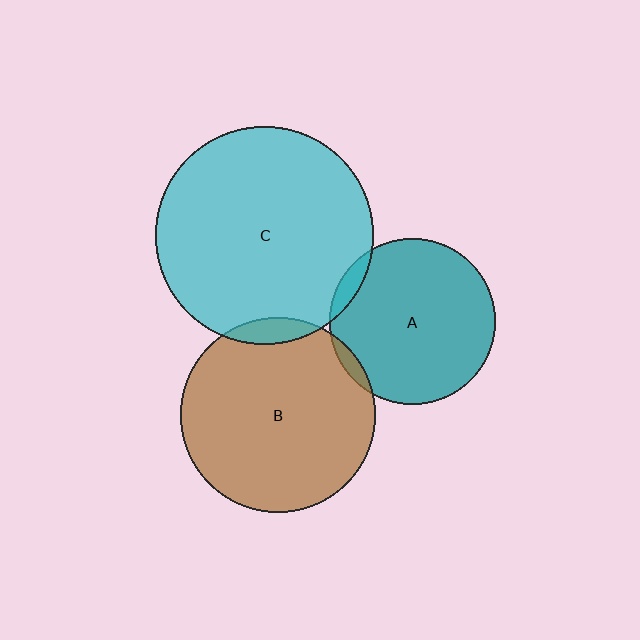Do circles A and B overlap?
Yes.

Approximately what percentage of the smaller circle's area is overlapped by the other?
Approximately 5%.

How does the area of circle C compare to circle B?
Approximately 1.3 times.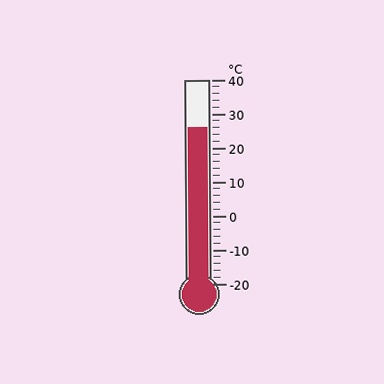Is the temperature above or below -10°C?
The temperature is above -10°C.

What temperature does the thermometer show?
The thermometer shows approximately 26°C.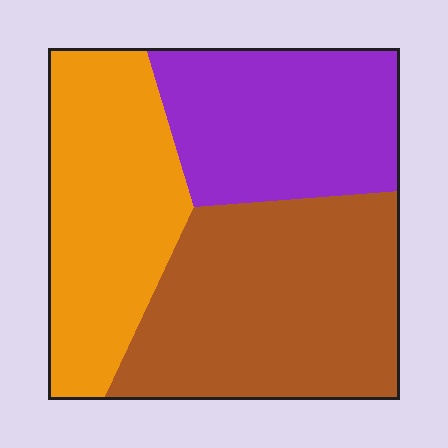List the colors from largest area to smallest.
From largest to smallest: brown, orange, purple.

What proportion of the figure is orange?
Orange covers around 30% of the figure.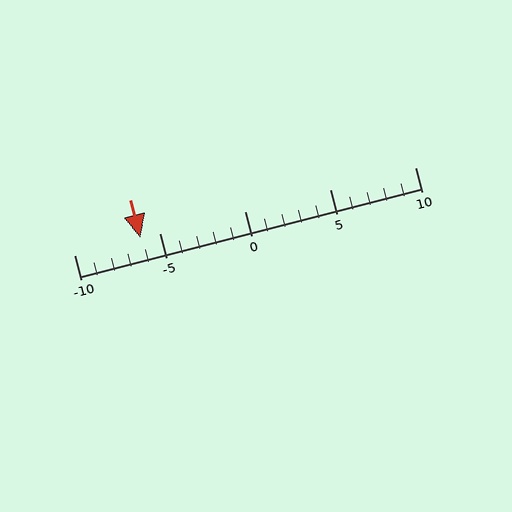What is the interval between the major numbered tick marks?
The major tick marks are spaced 5 units apart.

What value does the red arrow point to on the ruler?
The red arrow points to approximately -6.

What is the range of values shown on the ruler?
The ruler shows values from -10 to 10.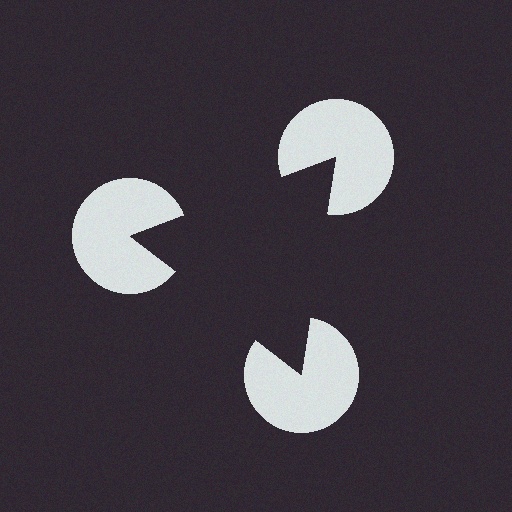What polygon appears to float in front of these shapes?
An illusory triangle — its edges are inferred from the aligned wedge cuts in the pac-man discs, not physically drawn.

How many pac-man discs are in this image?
There are 3 — one at each vertex of the illusory triangle.